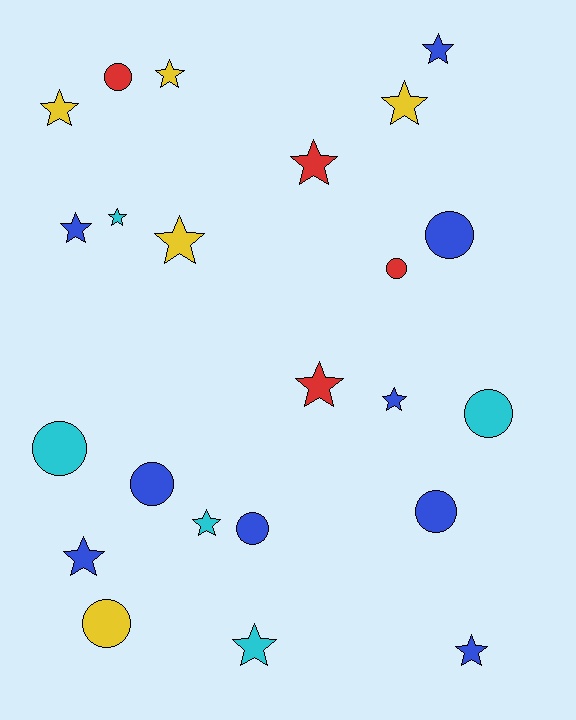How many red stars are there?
There are 2 red stars.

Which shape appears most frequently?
Star, with 14 objects.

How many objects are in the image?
There are 23 objects.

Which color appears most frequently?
Blue, with 9 objects.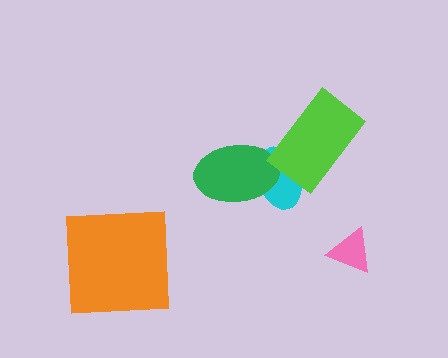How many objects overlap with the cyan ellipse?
2 objects overlap with the cyan ellipse.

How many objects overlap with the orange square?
0 objects overlap with the orange square.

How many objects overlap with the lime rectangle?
1 object overlaps with the lime rectangle.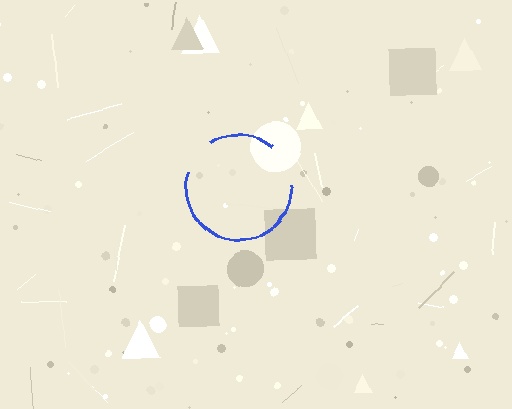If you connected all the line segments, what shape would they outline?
They would outline a circle.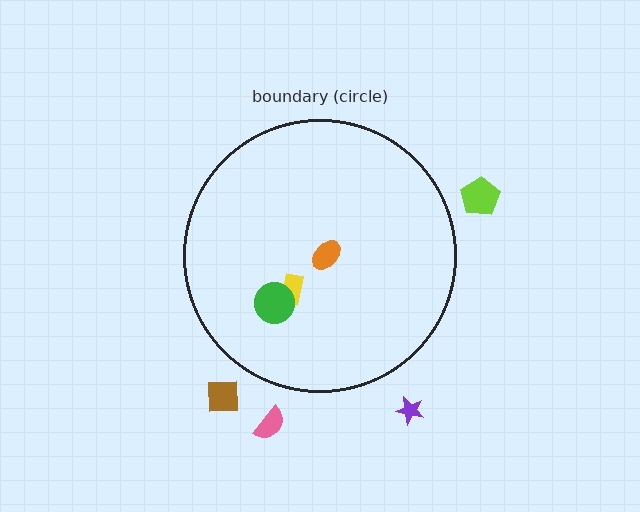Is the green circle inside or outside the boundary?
Inside.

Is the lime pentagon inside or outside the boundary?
Outside.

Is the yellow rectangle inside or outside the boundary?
Inside.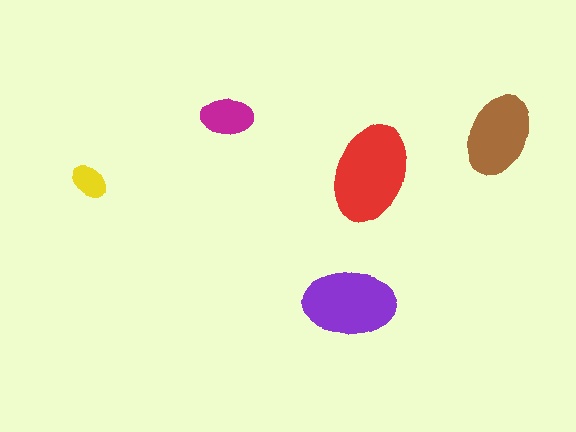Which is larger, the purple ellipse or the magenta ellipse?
The purple one.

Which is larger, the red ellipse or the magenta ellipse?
The red one.